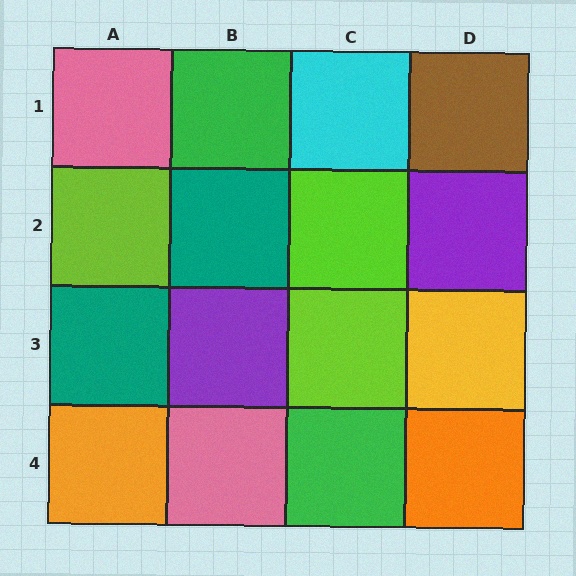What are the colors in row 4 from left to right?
Orange, pink, green, orange.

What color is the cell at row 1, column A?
Pink.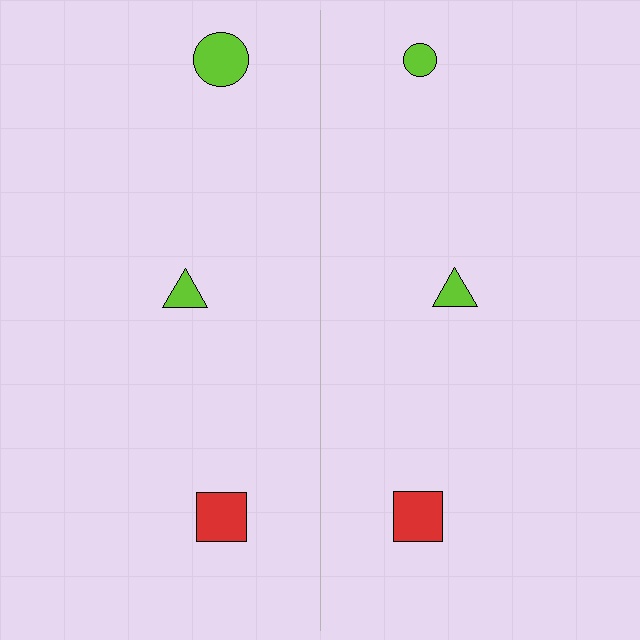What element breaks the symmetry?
The lime circle on the right side has a different size than its mirror counterpart.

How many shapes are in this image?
There are 6 shapes in this image.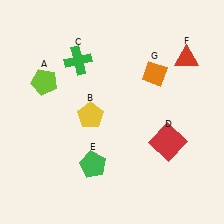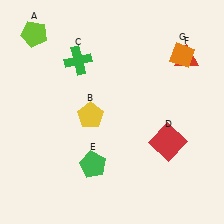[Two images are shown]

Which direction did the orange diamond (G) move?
The orange diamond (G) moved right.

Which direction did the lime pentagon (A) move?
The lime pentagon (A) moved up.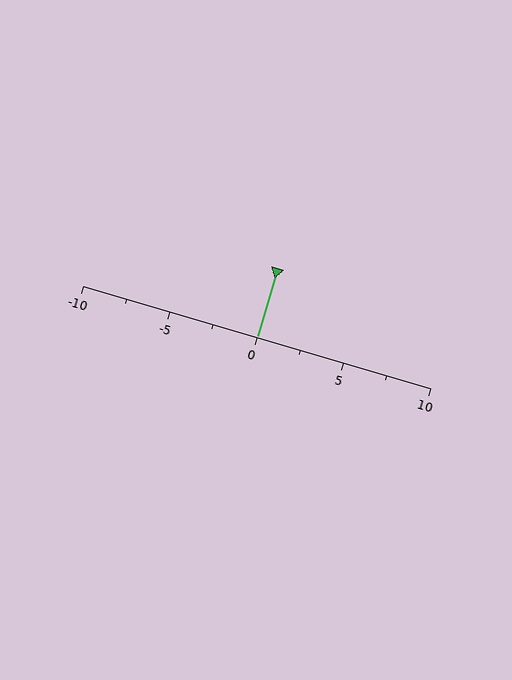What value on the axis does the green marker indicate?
The marker indicates approximately 0.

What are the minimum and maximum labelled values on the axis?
The axis runs from -10 to 10.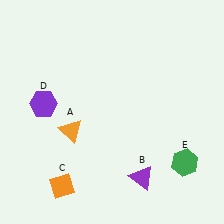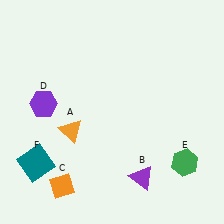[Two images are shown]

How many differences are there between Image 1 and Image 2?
There is 1 difference between the two images.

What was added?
A teal square (F) was added in Image 2.